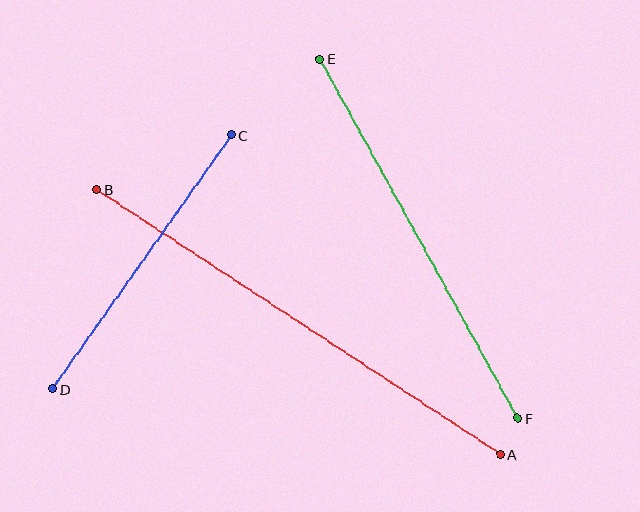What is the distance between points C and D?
The distance is approximately 310 pixels.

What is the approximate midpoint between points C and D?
The midpoint is at approximately (142, 262) pixels.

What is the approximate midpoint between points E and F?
The midpoint is at approximately (419, 239) pixels.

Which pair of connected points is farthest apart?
Points A and B are farthest apart.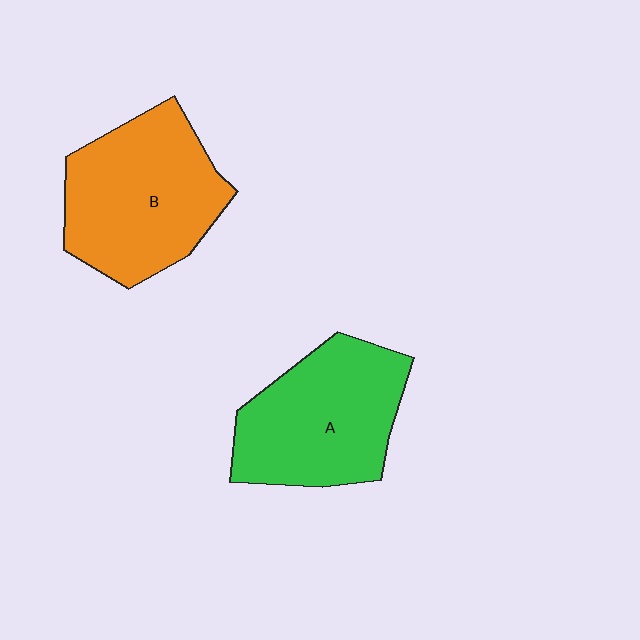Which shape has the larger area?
Shape B (orange).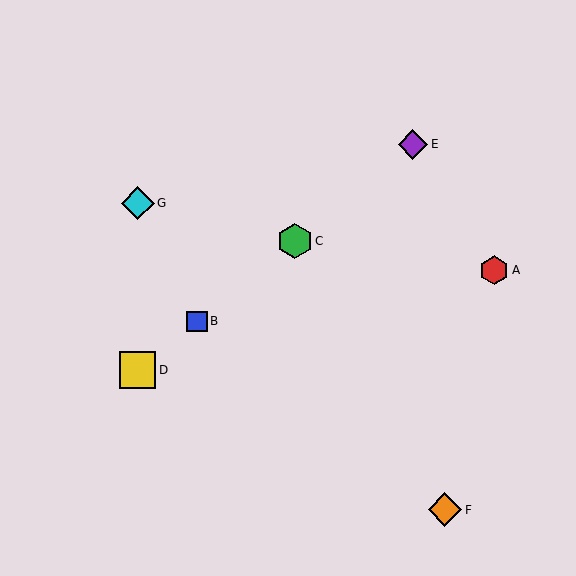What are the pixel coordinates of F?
Object F is at (445, 510).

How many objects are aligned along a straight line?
4 objects (B, C, D, E) are aligned along a straight line.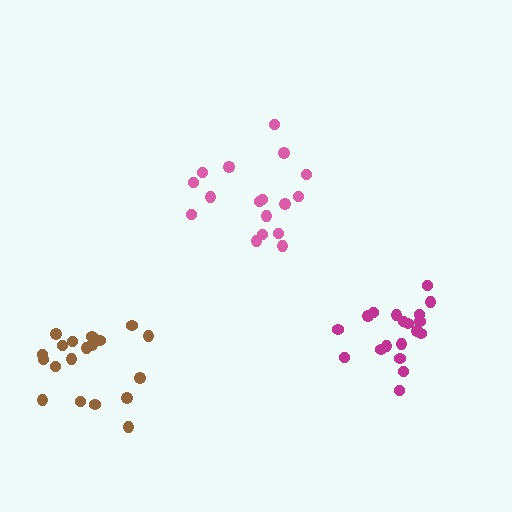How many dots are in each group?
Group 1: 17 dots, Group 2: 19 dots, Group 3: 19 dots (55 total).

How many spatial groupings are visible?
There are 3 spatial groupings.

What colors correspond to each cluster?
The clusters are colored: pink, brown, magenta.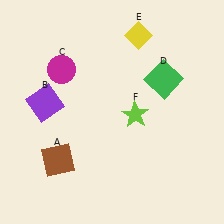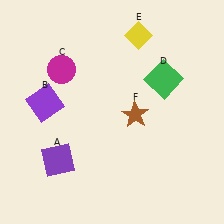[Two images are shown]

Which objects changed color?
A changed from brown to purple. F changed from lime to brown.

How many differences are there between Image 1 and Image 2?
There are 2 differences between the two images.